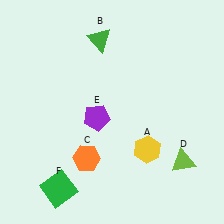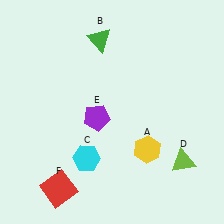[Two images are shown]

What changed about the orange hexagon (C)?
In Image 1, C is orange. In Image 2, it changed to cyan.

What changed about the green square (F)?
In Image 1, F is green. In Image 2, it changed to red.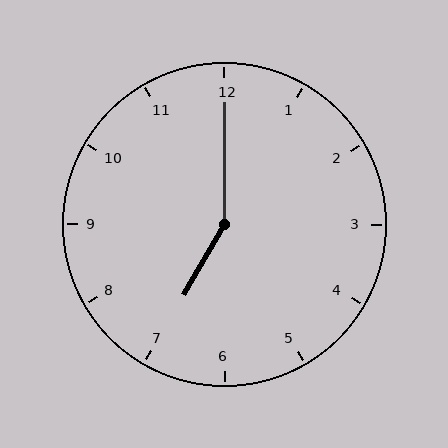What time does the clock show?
7:00.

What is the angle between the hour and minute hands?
Approximately 150 degrees.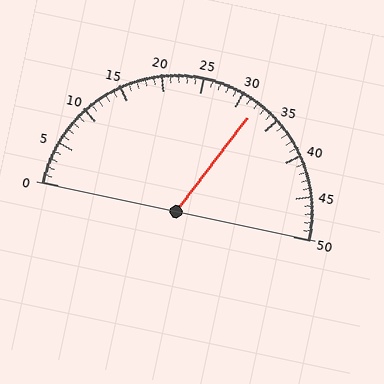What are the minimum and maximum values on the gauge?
The gauge ranges from 0 to 50.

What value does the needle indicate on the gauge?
The needle indicates approximately 32.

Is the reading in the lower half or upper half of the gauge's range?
The reading is in the upper half of the range (0 to 50).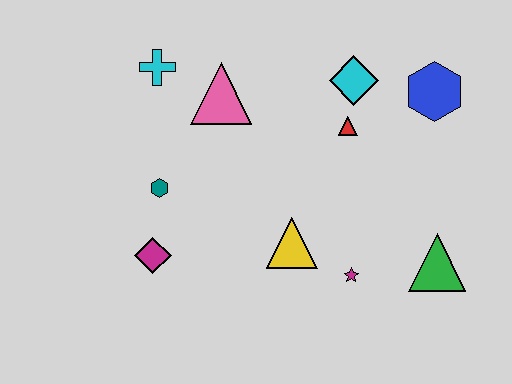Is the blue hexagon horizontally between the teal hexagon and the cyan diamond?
No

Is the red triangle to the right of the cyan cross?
Yes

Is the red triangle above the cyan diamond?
No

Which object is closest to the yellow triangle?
The magenta star is closest to the yellow triangle.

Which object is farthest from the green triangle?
The cyan cross is farthest from the green triangle.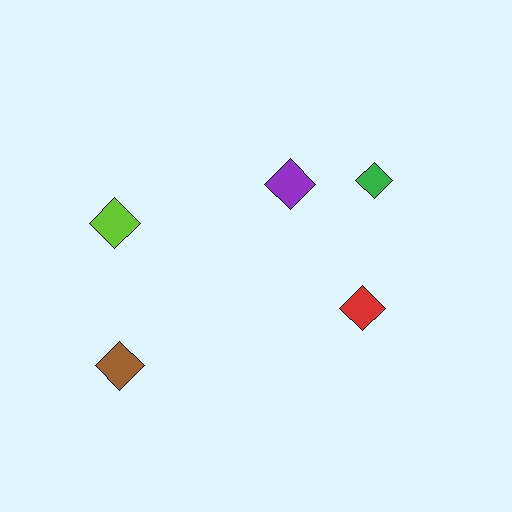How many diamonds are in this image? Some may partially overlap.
There are 5 diamonds.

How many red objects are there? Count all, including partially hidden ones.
There is 1 red object.